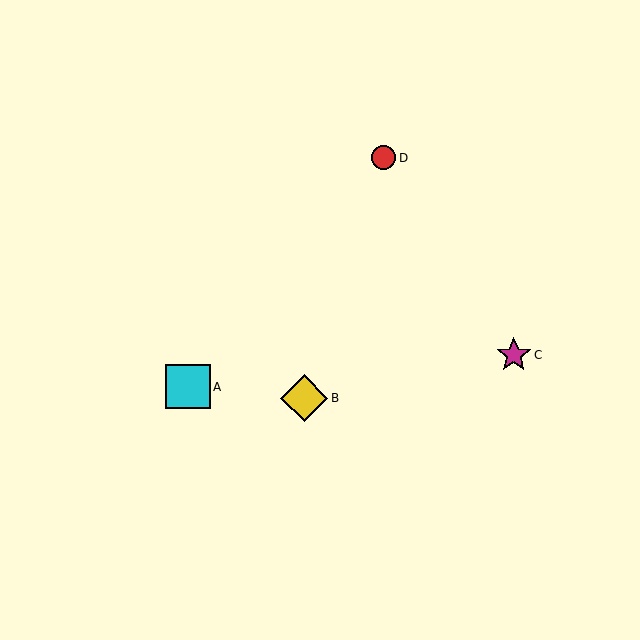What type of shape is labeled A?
Shape A is a cyan square.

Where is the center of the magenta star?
The center of the magenta star is at (514, 355).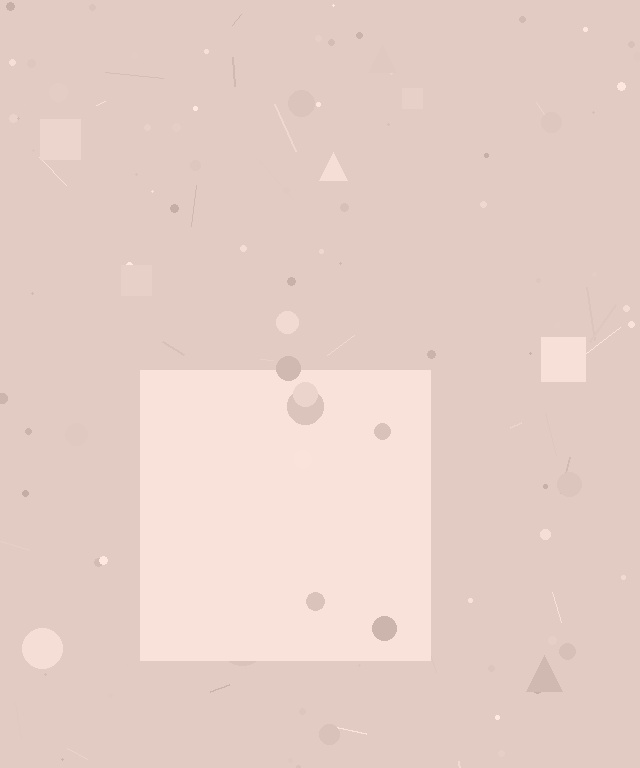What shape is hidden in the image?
A square is hidden in the image.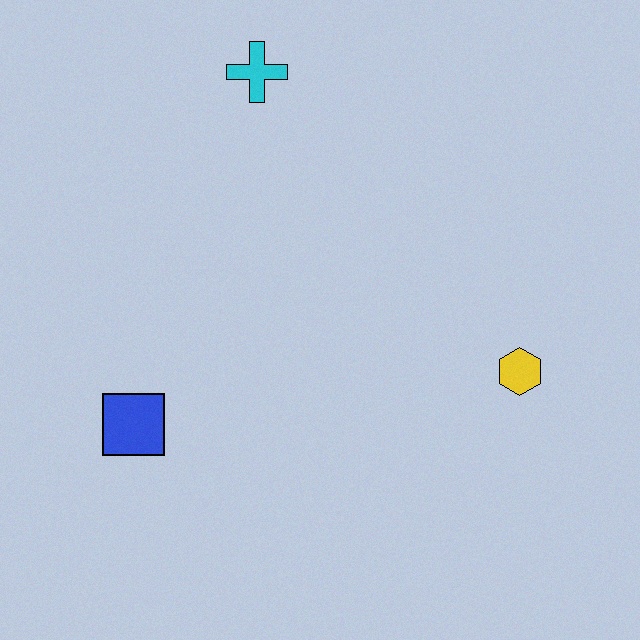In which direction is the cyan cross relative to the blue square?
The cyan cross is above the blue square.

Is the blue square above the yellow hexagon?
No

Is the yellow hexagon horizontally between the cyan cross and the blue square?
No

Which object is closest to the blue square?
The cyan cross is closest to the blue square.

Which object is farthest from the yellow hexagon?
The cyan cross is farthest from the yellow hexagon.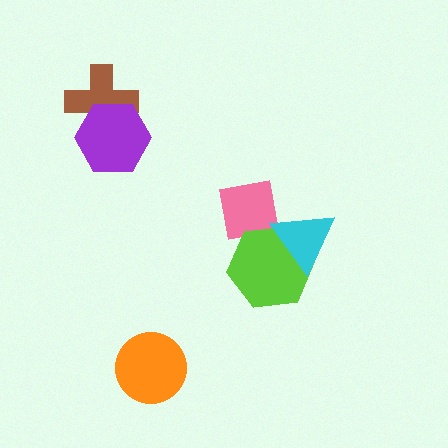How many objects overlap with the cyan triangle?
2 objects overlap with the cyan triangle.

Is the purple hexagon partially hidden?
No, no other shape covers it.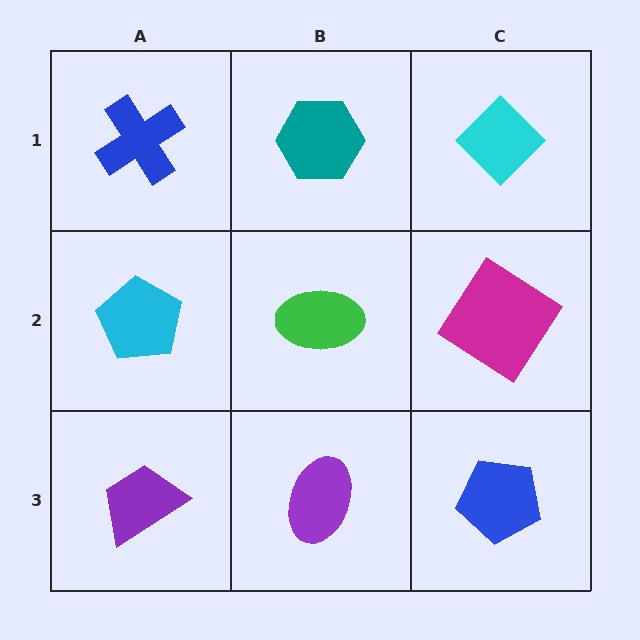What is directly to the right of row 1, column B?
A cyan diamond.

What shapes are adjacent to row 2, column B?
A teal hexagon (row 1, column B), a purple ellipse (row 3, column B), a cyan pentagon (row 2, column A), a magenta diamond (row 2, column C).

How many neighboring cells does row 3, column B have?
3.